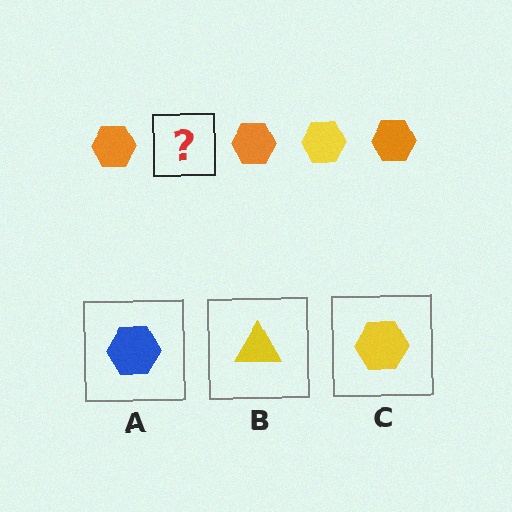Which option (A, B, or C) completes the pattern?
C.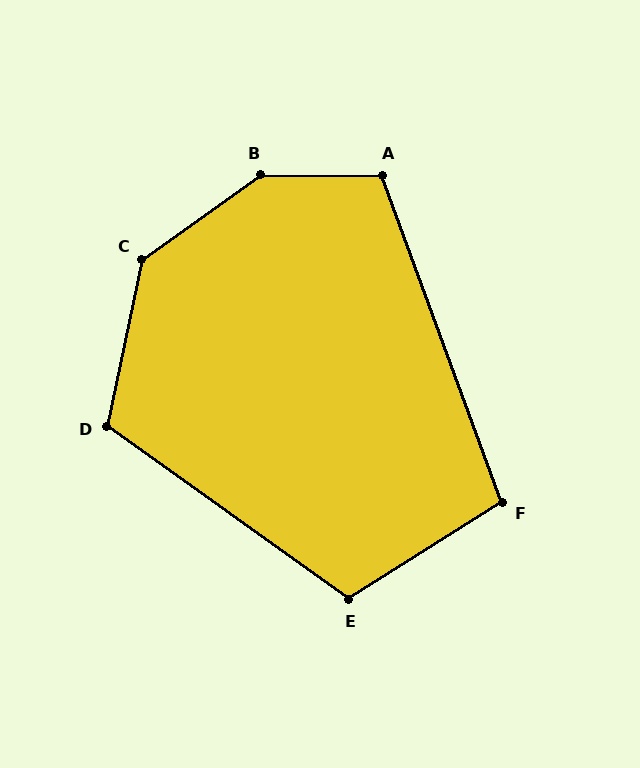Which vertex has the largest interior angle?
B, at approximately 144 degrees.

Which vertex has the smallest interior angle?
F, at approximately 102 degrees.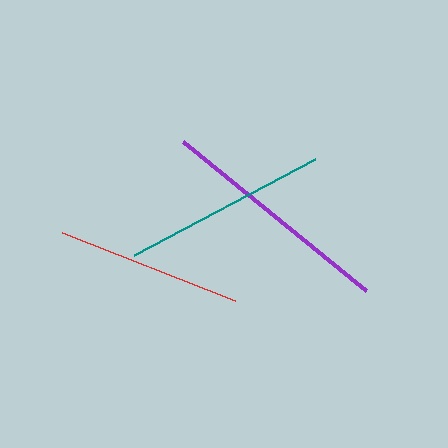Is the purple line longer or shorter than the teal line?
The purple line is longer than the teal line.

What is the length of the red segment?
The red segment is approximately 187 pixels long.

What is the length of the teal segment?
The teal segment is approximately 205 pixels long.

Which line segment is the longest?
The purple line is the longest at approximately 236 pixels.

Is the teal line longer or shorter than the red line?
The teal line is longer than the red line.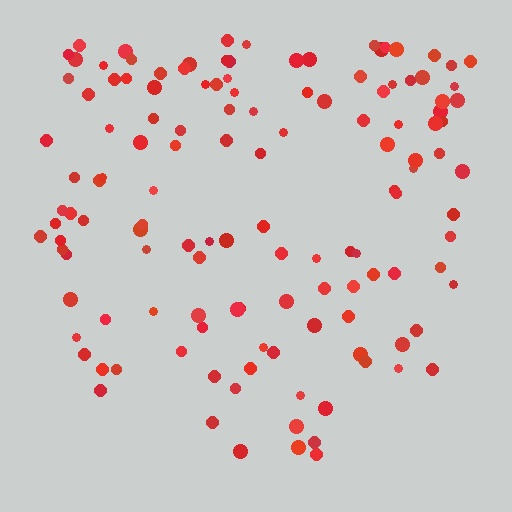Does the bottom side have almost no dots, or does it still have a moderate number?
Still a moderate number, just noticeably fewer than the top.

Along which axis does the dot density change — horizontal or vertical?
Vertical.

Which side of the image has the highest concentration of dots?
The top.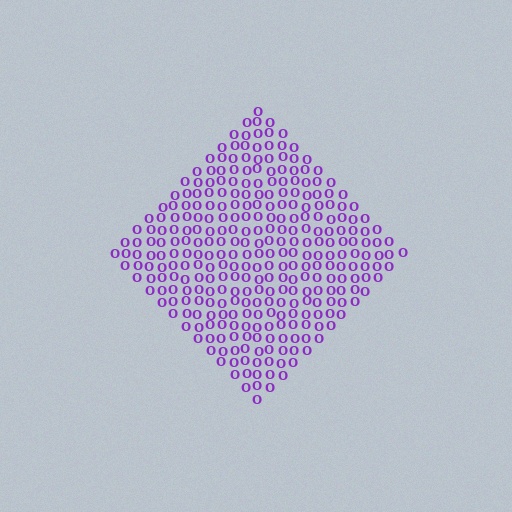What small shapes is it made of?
It is made of small letter O's.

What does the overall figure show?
The overall figure shows a diamond.